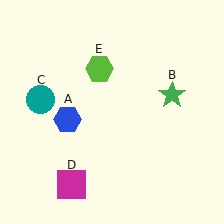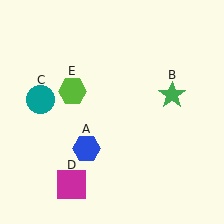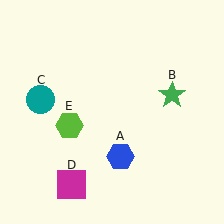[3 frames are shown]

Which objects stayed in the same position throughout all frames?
Green star (object B) and teal circle (object C) and magenta square (object D) remained stationary.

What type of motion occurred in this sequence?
The blue hexagon (object A), lime hexagon (object E) rotated counterclockwise around the center of the scene.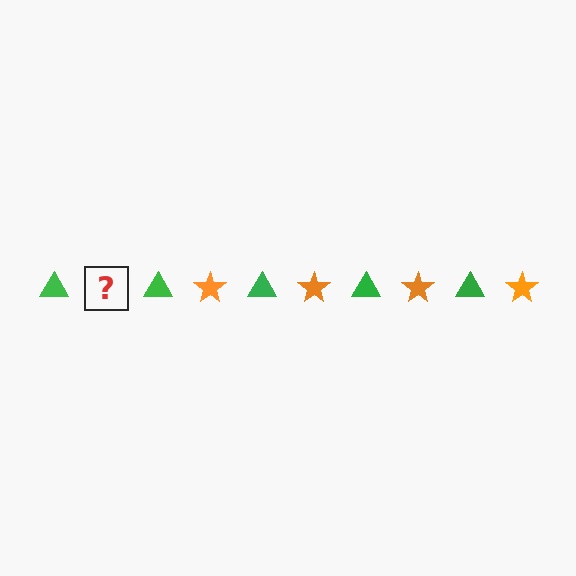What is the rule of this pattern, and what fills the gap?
The rule is that the pattern alternates between green triangle and orange star. The gap should be filled with an orange star.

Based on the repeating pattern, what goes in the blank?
The blank should be an orange star.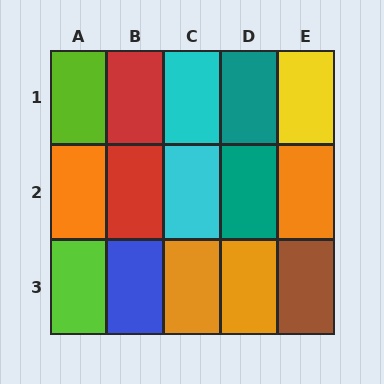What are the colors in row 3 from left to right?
Lime, blue, orange, orange, brown.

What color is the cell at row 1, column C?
Cyan.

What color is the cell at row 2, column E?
Orange.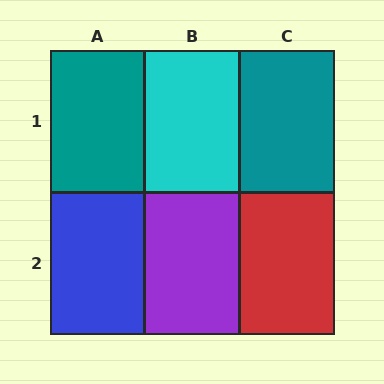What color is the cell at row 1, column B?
Cyan.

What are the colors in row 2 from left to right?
Blue, purple, red.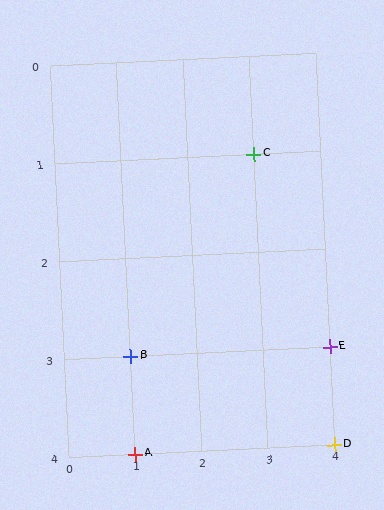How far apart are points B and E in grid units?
Points B and E are 3 columns apart.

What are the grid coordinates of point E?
Point E is at grid coordinates (4, 3).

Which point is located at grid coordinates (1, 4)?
Point A is at (1, 4).